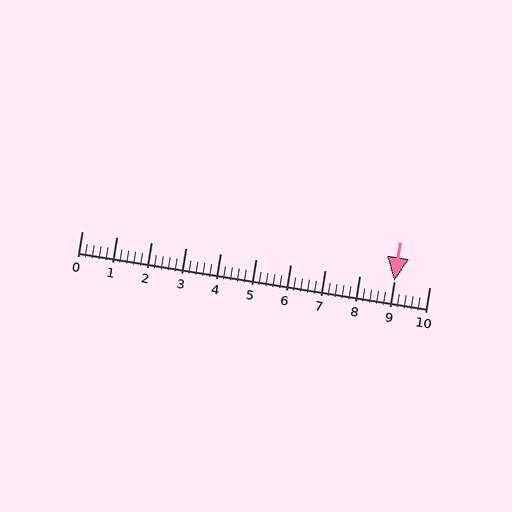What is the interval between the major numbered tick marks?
The major tick marks are spaced 1 units apart.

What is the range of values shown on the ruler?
The ruler shows values from 0 to 10.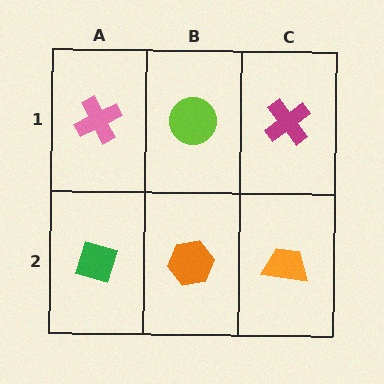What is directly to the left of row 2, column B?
A green diamond.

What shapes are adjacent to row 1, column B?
An orange hexagon (row 2, column B), a pink cross (row 1, column A), a magenta cross (row 1, column C).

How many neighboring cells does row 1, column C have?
2.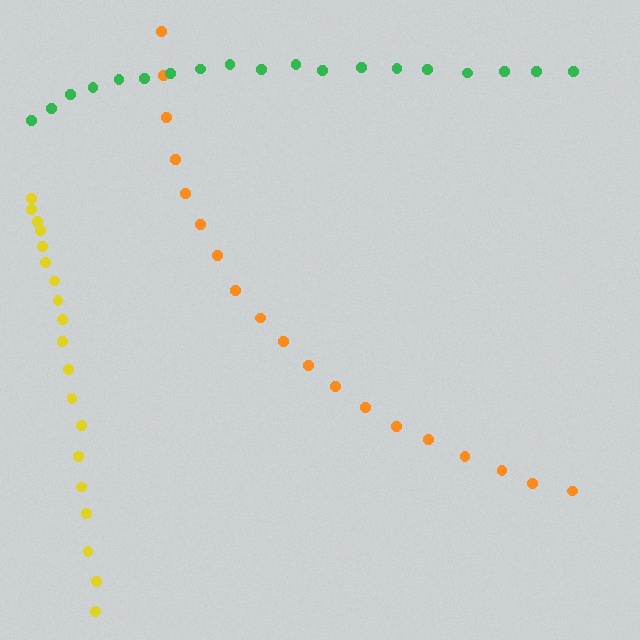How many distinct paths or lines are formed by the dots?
There are 3 distinct paths.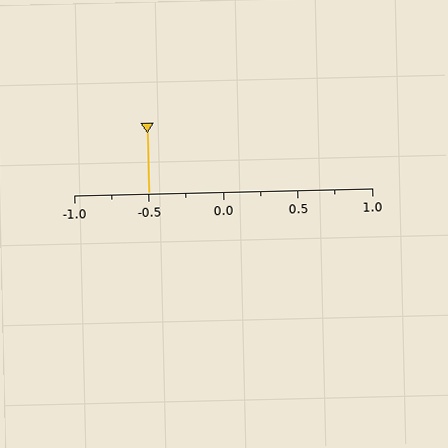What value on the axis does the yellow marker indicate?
The marker indicates approximately -0.5.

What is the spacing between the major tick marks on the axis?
The major ticks are spaced 0.5 apart.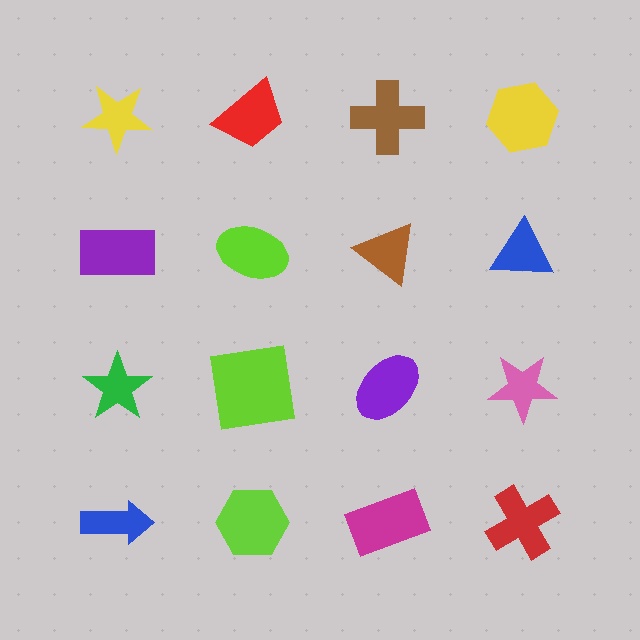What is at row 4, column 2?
A lime hexagon.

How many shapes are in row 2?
4 shapes.